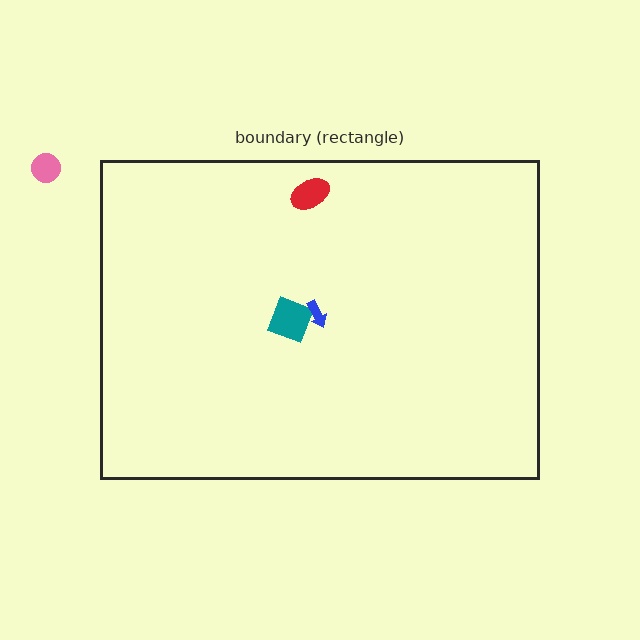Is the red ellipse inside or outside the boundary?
Inside.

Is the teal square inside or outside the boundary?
Inside.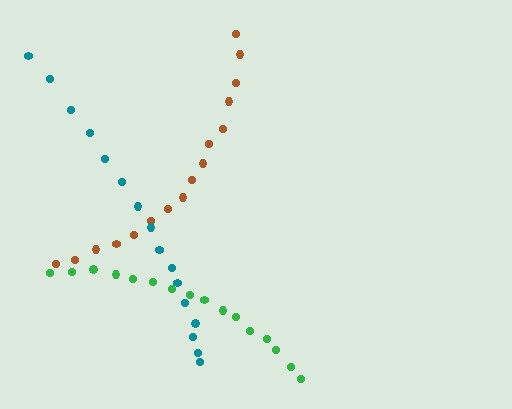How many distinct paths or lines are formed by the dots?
There are 3 distinct paths.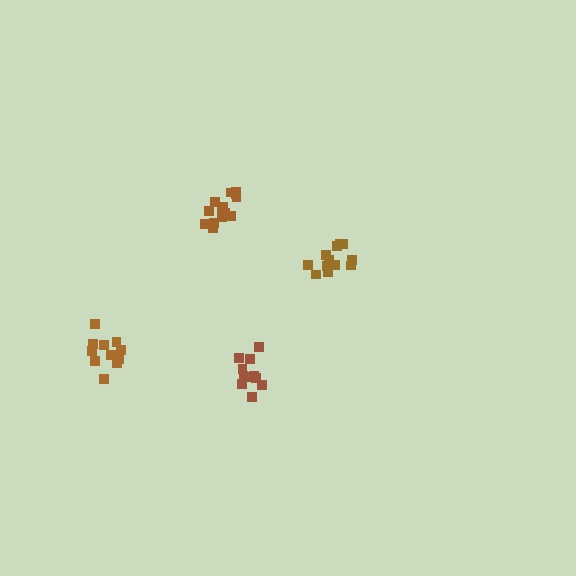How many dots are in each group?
Group 1: 11 dots, Group 2: 16 dots, Group 3: 12 dots, Group 4: 11 dots (50 total).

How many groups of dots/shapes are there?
There are 4 groups.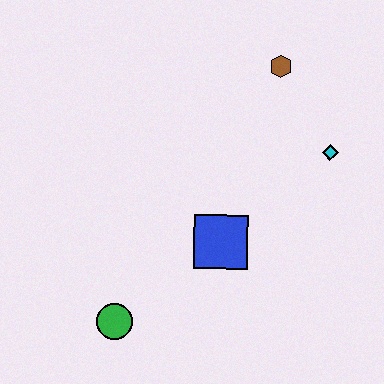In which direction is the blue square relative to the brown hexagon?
The blue square is below the brown hexagon.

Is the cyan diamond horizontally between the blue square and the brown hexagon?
No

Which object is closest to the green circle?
The blue square is closest to the green circle.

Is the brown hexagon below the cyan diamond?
No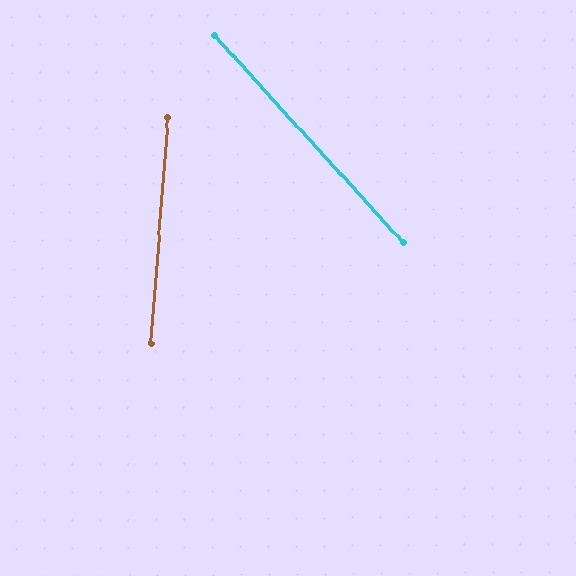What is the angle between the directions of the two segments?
Approximately 47 degrees.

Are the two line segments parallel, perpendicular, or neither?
Neither parallel nor perpendicular — they differ by about 47°.